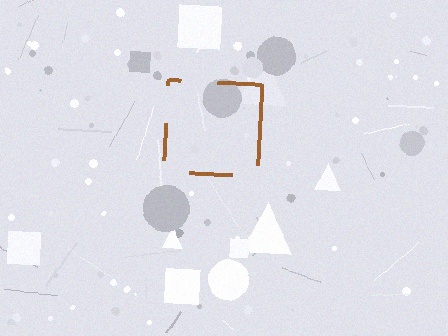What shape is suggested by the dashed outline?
The dashed outline suggests a square.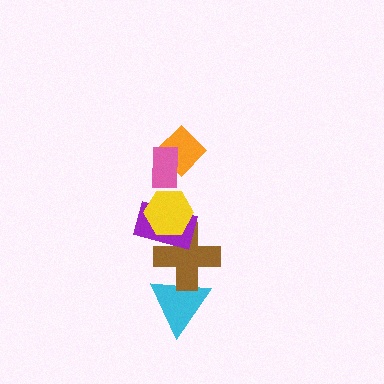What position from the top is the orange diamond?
The orange diamond is 2nd from the top.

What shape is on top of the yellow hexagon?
The orange diamond is on top of the yellow hexagon.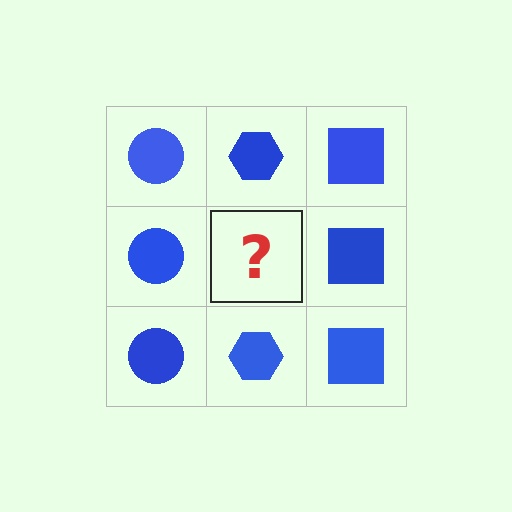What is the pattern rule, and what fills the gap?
The rule is that each column has a consistent shape. The gap should be filled with a blue hexagon.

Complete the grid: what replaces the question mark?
The question mark should be replaced with a blue hexagon.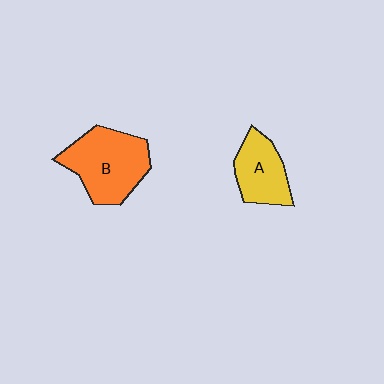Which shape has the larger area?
Shape B (orange).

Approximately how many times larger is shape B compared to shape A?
Approximately 1.5 times.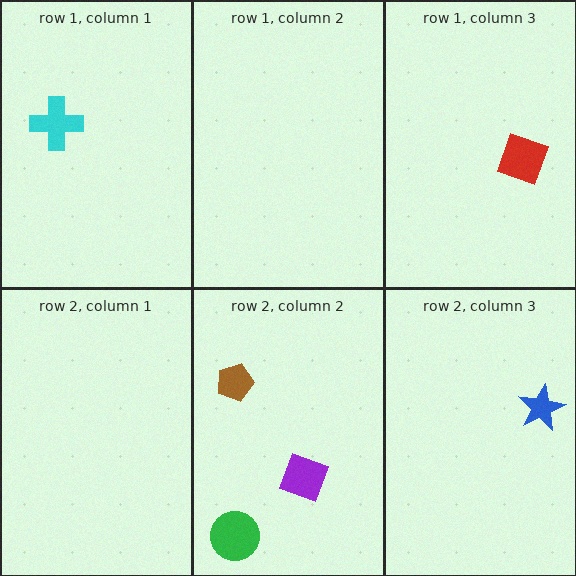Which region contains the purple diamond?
The row 2, column 2 region.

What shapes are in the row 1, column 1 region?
The cyan cross.